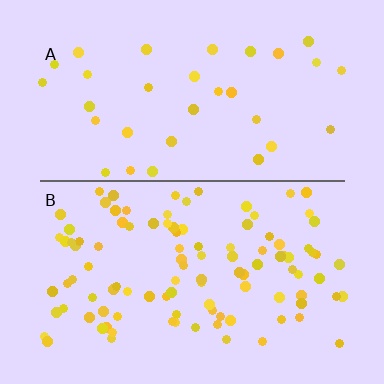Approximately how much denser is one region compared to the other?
Approximately 3.1× — region B over region A.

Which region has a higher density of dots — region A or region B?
B (the bottom).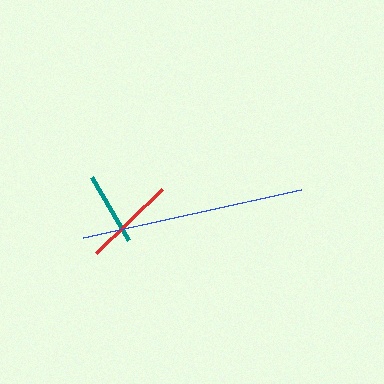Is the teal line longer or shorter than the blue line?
The blue line is longer than the teal line.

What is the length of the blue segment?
The blue segment is approximately 223 pixels long.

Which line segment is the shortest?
The teal line is the shortest at approximately 73 pixels.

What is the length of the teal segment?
The teal segment is approximately 73 pixels long.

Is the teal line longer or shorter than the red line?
The red line is longer than the teal line.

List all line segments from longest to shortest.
From longest to shortest: blue, red, teal.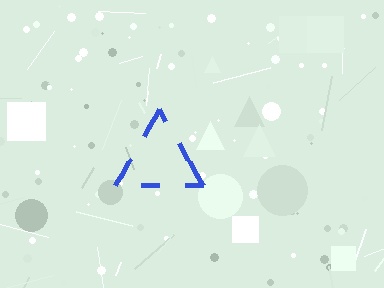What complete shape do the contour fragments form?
The contour fragments form a triangle.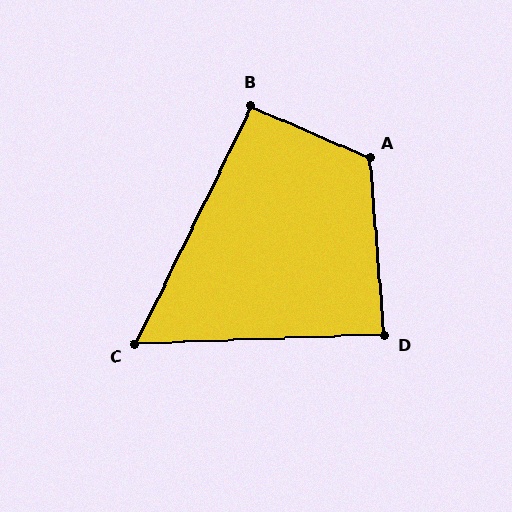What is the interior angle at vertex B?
Approximately 92 degrees (approximately right).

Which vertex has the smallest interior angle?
C, at approximately 62 degrees.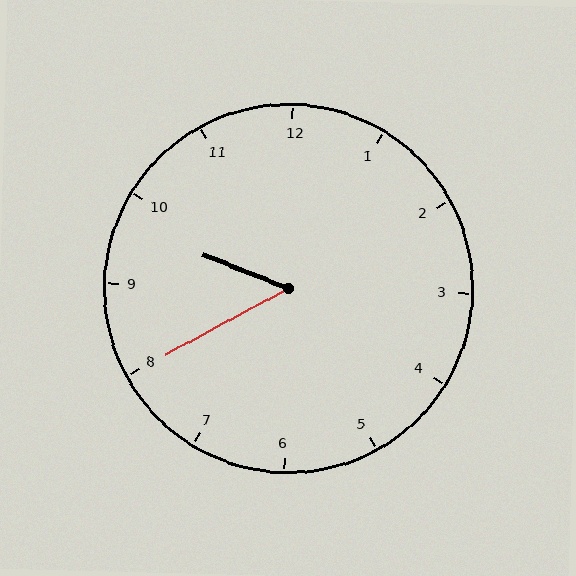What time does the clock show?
9:40.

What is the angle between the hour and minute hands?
Approximately 50 degrees.